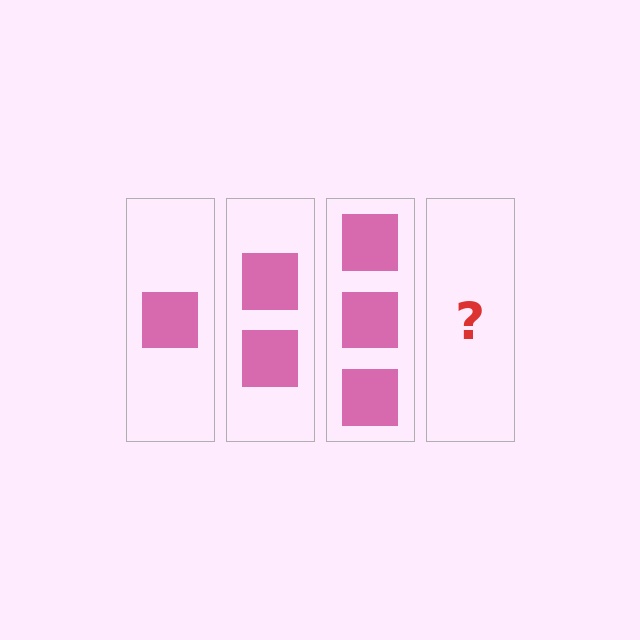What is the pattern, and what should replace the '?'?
The pattern is that each step adds one more square. The '?' should be 4 squares.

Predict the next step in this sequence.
The next step is 4 squares.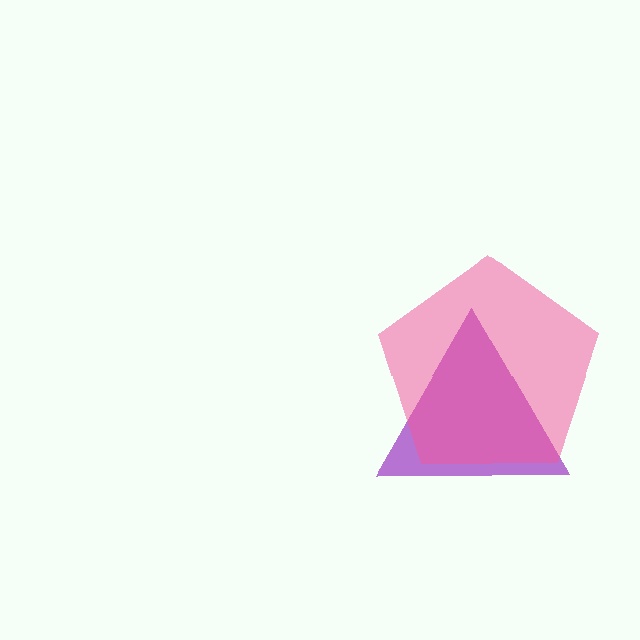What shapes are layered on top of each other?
The layered shapes are: a purple triangle, a pink pentagon.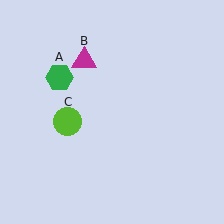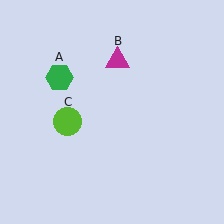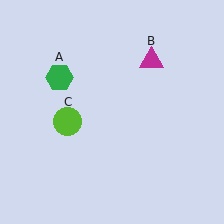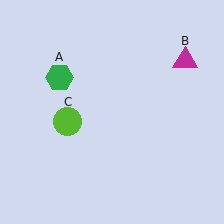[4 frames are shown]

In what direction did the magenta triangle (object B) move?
The magenta triangle (object B) moved right.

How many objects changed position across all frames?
1 object changed position: magenta triangle (object B).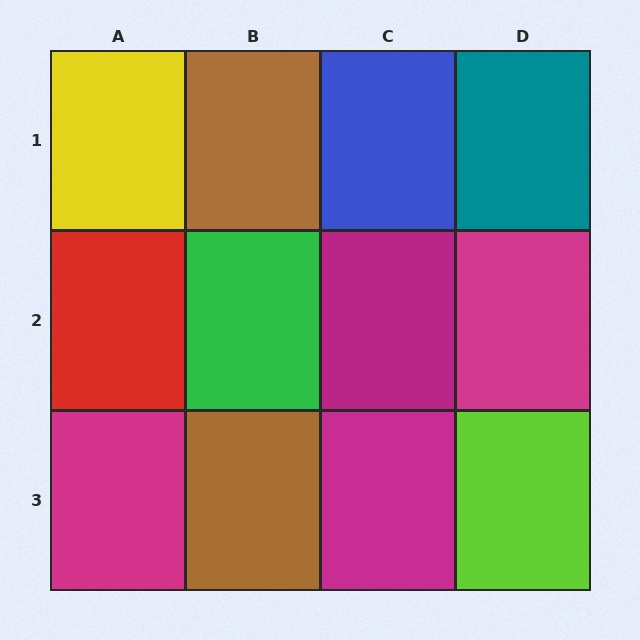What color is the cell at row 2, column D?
Magenta.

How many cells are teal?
1 cell is teal.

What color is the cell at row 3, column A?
Magenta.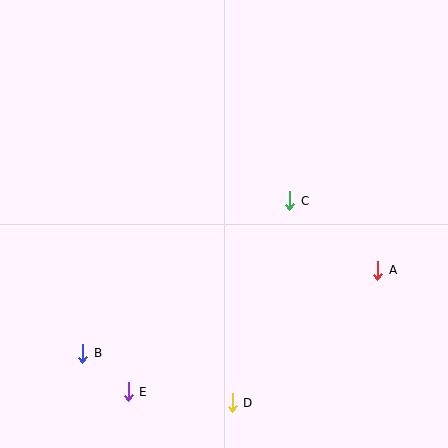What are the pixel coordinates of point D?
Point D is at (232, 403).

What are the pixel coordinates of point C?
Point C is at (290, 201).